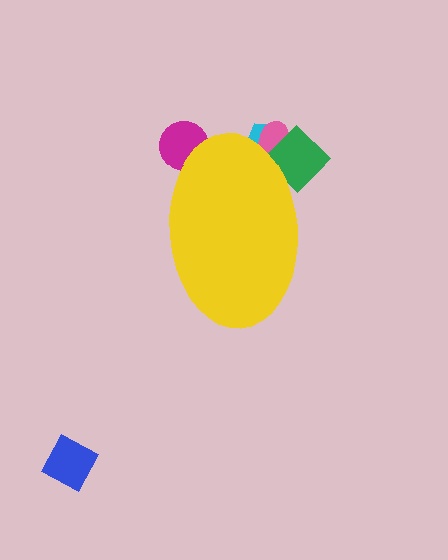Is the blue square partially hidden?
No, the blue square is fully visible.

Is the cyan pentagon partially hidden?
Yes, the cyan pentagon is partially hidden behind the yellow ellipse.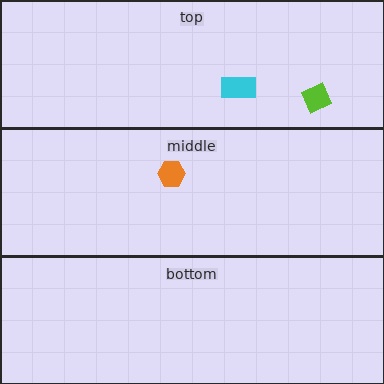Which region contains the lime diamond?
The top region.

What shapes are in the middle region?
The orange hexagon.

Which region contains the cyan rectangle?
The top region.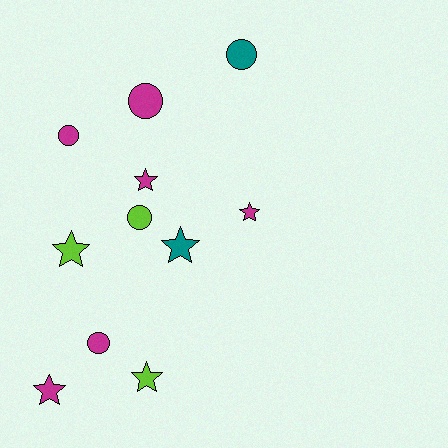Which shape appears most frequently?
Star, with 6 objects.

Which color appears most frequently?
Magenta, with 6 objects.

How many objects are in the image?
There are 11 objects.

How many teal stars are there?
There is 1 teal star.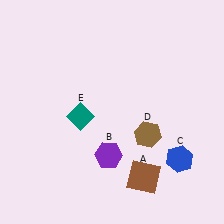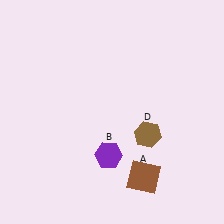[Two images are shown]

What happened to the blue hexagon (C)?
The blue hexagon (C) was removed in Image 2. It was in the bottom-right area of Image 1.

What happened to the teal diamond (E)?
The teal diamond (E) was removed in Image 2. It was in the bottom-left area of Image 1.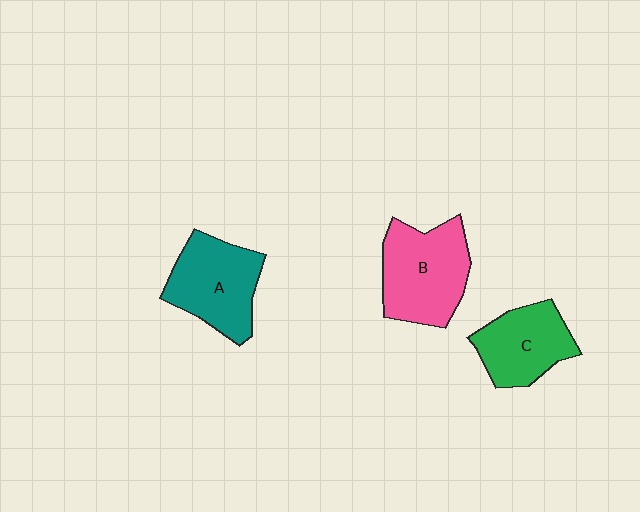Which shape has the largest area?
Shape B (pink).